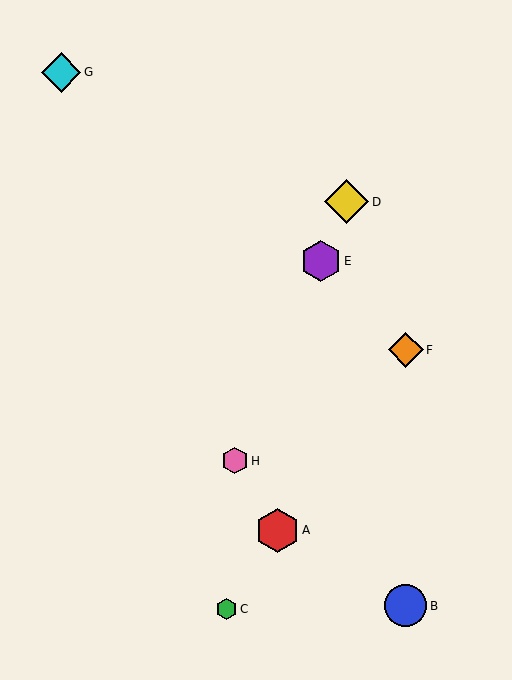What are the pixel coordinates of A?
Object A is at (277, 531).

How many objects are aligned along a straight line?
3 objects (D, E, H) are aligned along a straight line.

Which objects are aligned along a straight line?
Objects D, E, H are aligned along a straight line.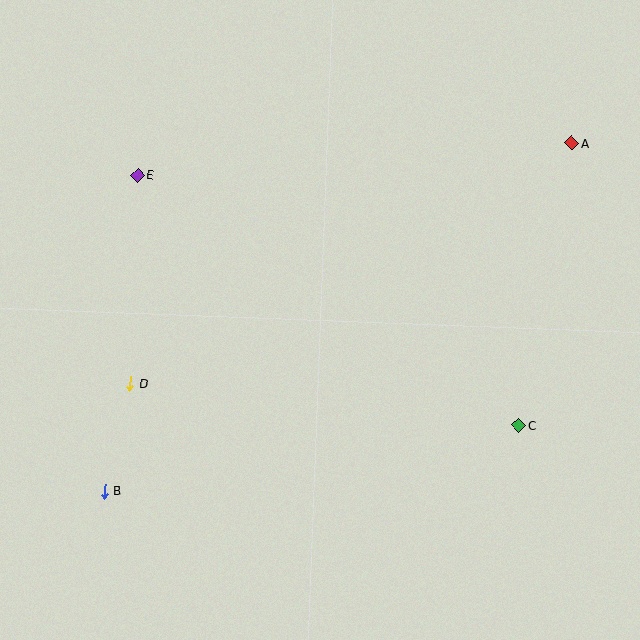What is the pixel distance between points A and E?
The distance between A and E is 435 pixels.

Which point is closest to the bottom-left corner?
Point B is closest to the bottom-left corner.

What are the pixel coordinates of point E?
Point E is at (138, 175).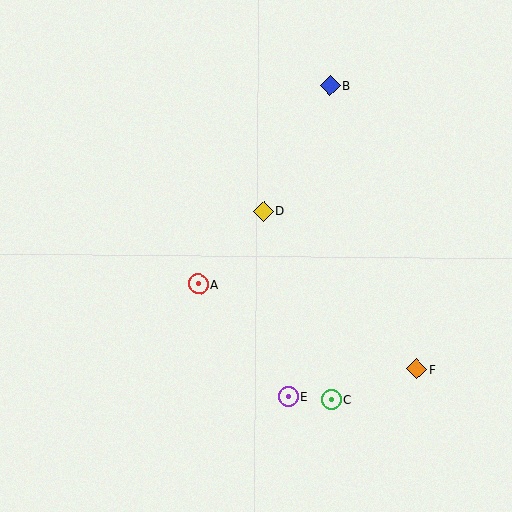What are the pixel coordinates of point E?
Point E is at (288, 397).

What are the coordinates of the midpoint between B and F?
The midpoint between B and F is at (373, 227).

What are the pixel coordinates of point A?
Point A is at (198, 284).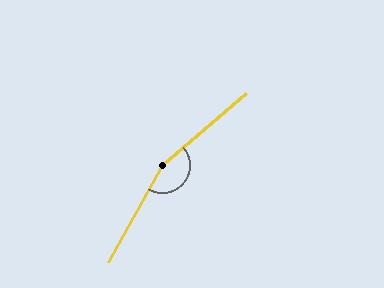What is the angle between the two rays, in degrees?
Approximately 160 degrees.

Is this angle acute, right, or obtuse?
It is obtuse.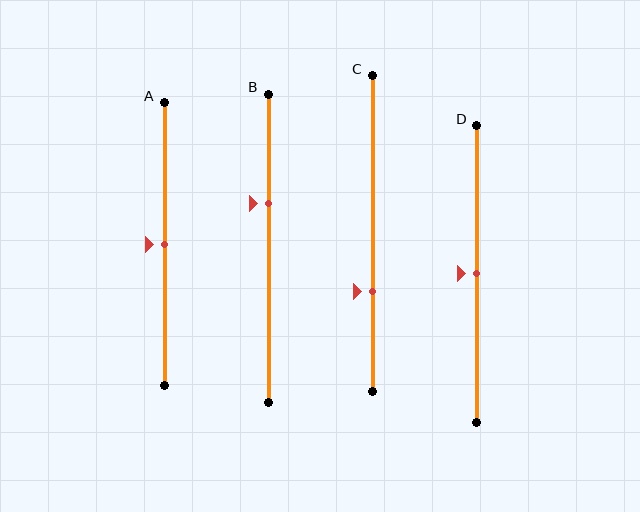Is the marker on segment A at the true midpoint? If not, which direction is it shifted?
Yes, the marker on segment A is at the true midpoint.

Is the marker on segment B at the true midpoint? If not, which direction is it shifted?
No, the marker on segment B is shifted upward by about 15% of the segment length.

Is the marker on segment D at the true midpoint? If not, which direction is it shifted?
Yes, the marker on segment D is at the true midpoint.